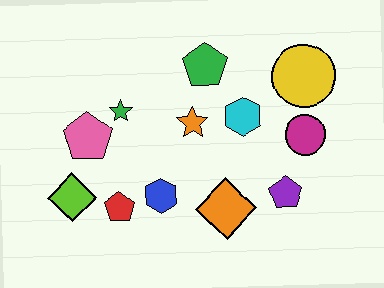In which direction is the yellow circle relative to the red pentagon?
The yellow circle is to the right of the red pentagon.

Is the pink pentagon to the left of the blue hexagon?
Yes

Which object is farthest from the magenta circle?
The lime diamond is farthest from the magenta circle.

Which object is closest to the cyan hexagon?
The orange star is closest to the cyan hexagon.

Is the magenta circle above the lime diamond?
Yes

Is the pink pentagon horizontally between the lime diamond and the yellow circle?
Yes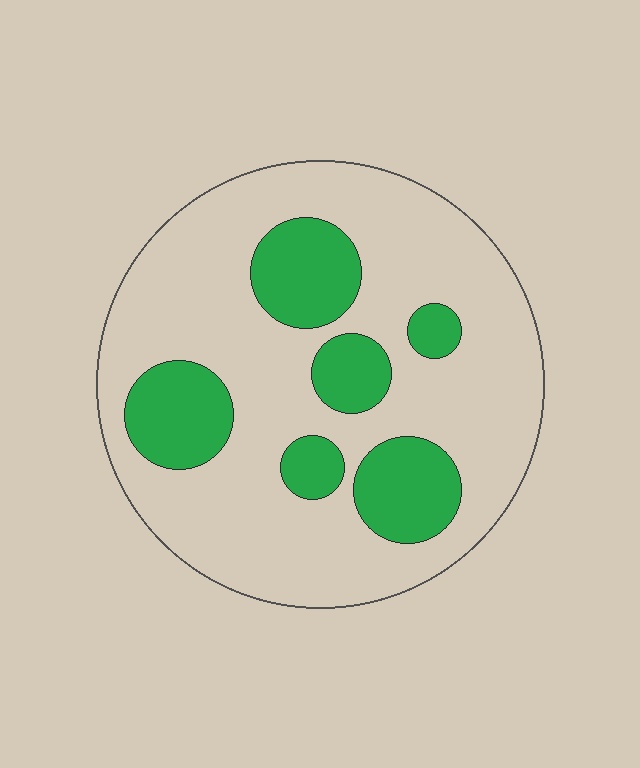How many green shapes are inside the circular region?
6.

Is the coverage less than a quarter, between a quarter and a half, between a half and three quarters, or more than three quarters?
Less than a quarter.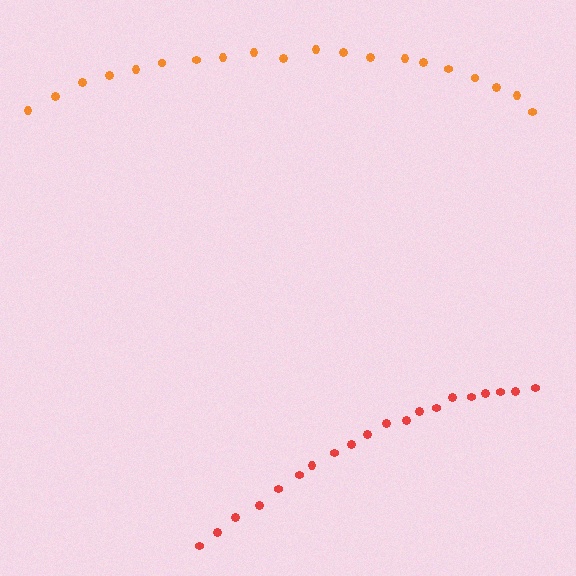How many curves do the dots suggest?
There are 2 distinct paths.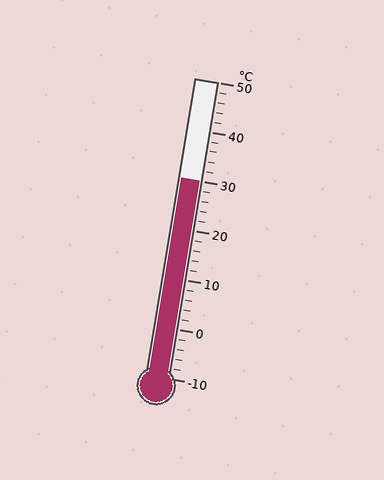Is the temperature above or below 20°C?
The temperature is above 20°C.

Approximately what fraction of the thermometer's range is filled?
The thermometer is filled to approximately 65% of its range.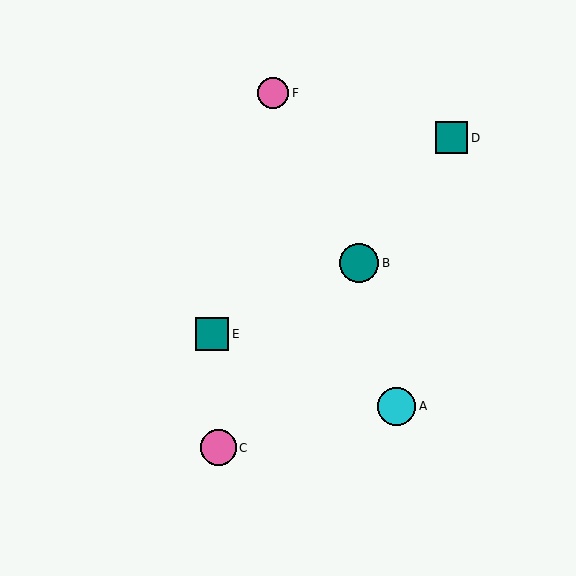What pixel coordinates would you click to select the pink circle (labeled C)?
Click at (218, 448) to select the pink circle C.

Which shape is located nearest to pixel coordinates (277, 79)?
The pink circle (labeled F) at (273, 93) is nearest to that location.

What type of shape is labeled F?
Shape F is a pink circle.